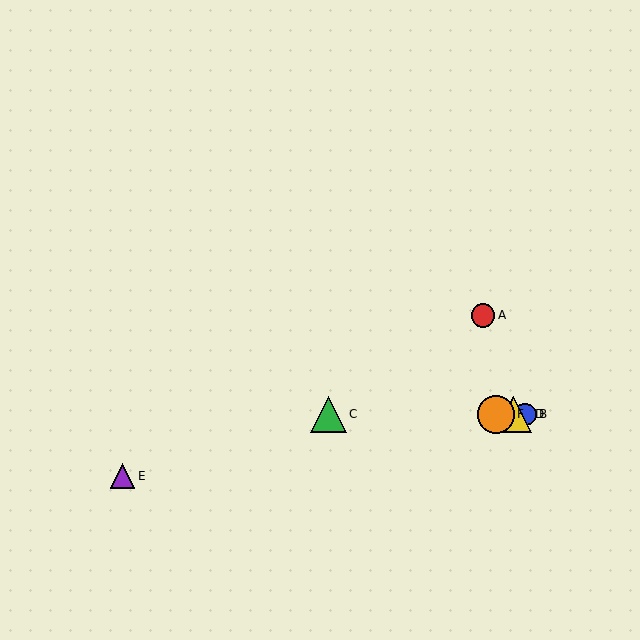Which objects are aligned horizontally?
Objects B, C, D, F are aligned horizontally.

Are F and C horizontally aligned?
Yes, both are at y≈414.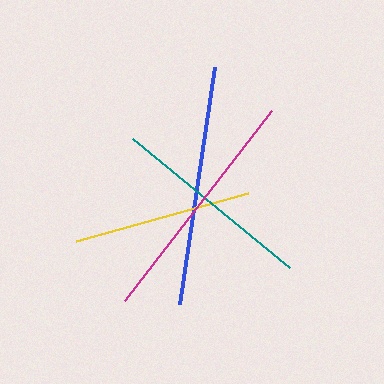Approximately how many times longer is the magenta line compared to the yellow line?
The magenta line is approximately 1.3 times the length of the yellow line.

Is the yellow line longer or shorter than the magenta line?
The magenta line is longer than the yellow line.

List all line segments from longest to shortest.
From longest to shortest: magenta, blue, teal, yellow.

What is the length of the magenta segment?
The magenta segment is approximately 240 pixels long.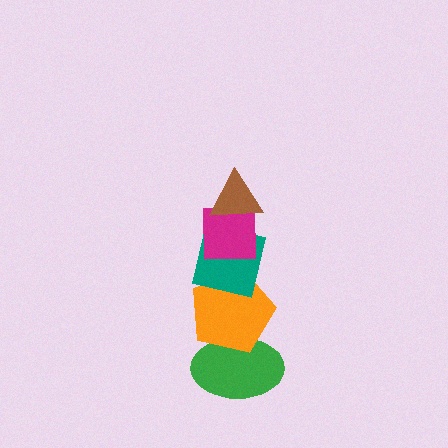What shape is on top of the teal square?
The magenta square is on top of the teal square.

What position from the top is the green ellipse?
The green ellipse is 5th from the top.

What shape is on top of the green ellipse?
The orange pentagon is on top of the green ellipse.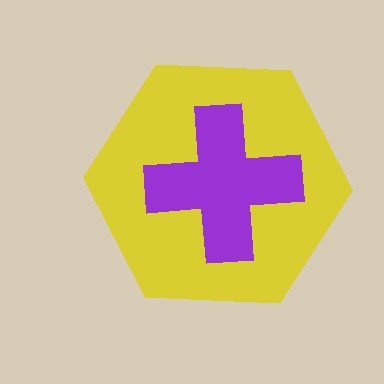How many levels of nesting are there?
2.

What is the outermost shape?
The yellow hexagon.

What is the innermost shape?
The purple cross.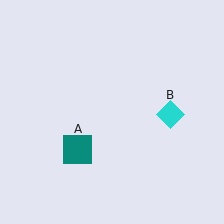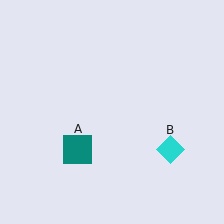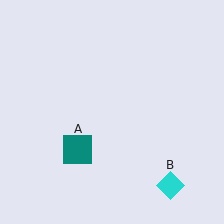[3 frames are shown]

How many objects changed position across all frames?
1 object changed position: cyan diamond (object B).